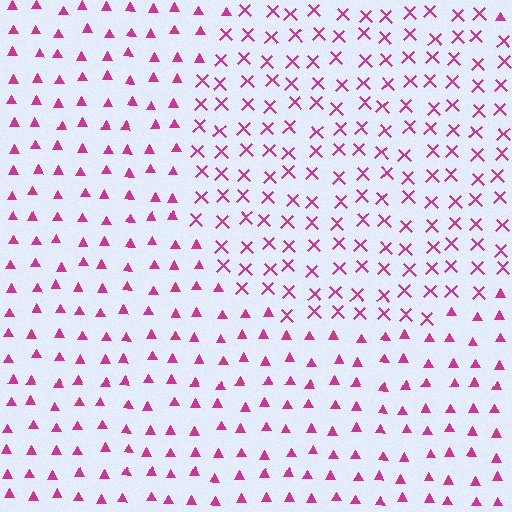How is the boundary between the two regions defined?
The boundary is defined by a change in element shape: X marks inside vs. triangles outside. All elements share the same color and spacing.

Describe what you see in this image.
The image is filled with small magenta elements arranged in a uniform grid. A circle-shaped region contains X marks, while the surrounding area contains triangles. The boundary is defined purely by the change in element shape.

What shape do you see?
I see a circle.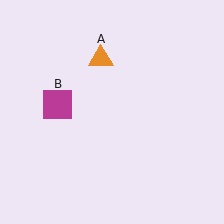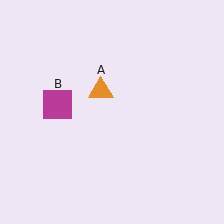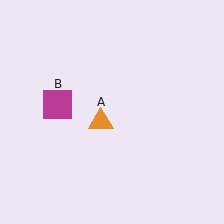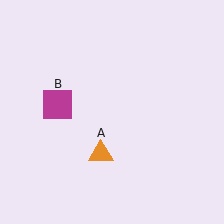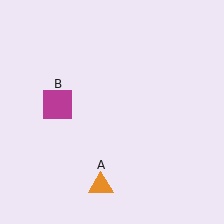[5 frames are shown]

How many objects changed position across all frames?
1 object changed position: orange triangle (object A).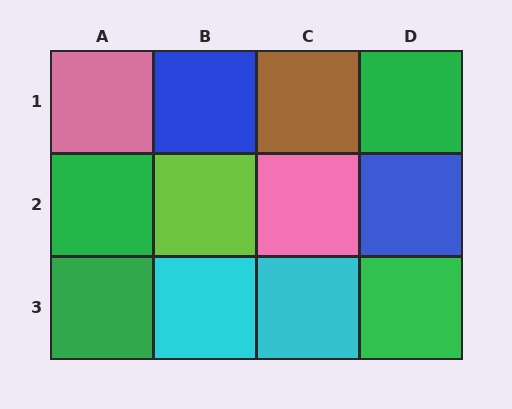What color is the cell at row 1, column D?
Green.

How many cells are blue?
2 cells are blue.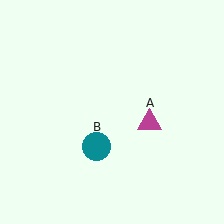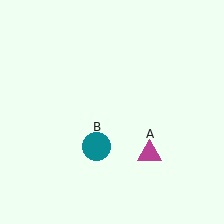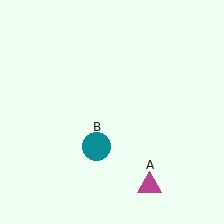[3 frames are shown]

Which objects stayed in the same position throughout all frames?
Teal circle (object B) remained stationary.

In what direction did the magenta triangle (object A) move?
The magenta triangle (object A) moved down.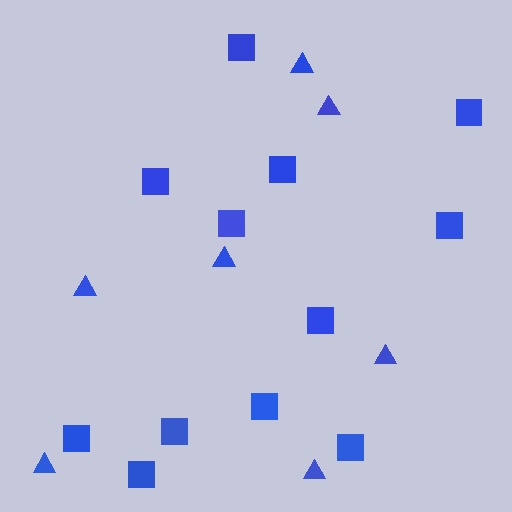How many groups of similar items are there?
There are 2 groups: one group of squares (12) and one group of triangles (7).